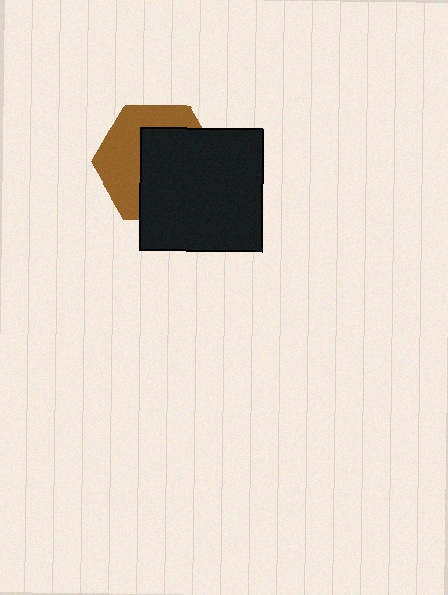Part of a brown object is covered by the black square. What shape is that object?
It is a hexagon.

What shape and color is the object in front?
The object in front is a black square.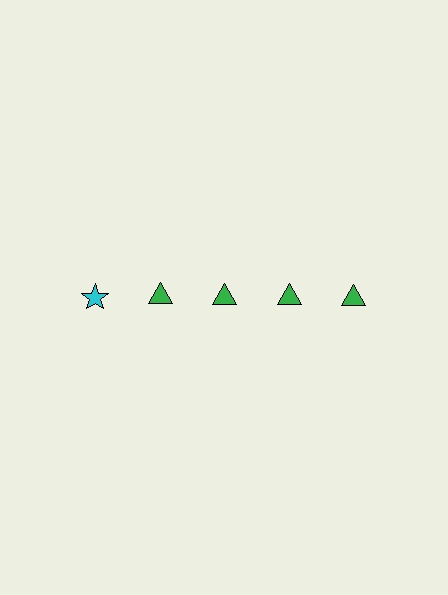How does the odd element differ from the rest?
It differs in both color (cyan instead of green) and shape (star instead of triangle).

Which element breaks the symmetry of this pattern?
The cyan star in the top row, leftmost column breaks the symmetry. All other shapes are green triangles.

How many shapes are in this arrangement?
There are 5 shapes arranged in a grid pattern.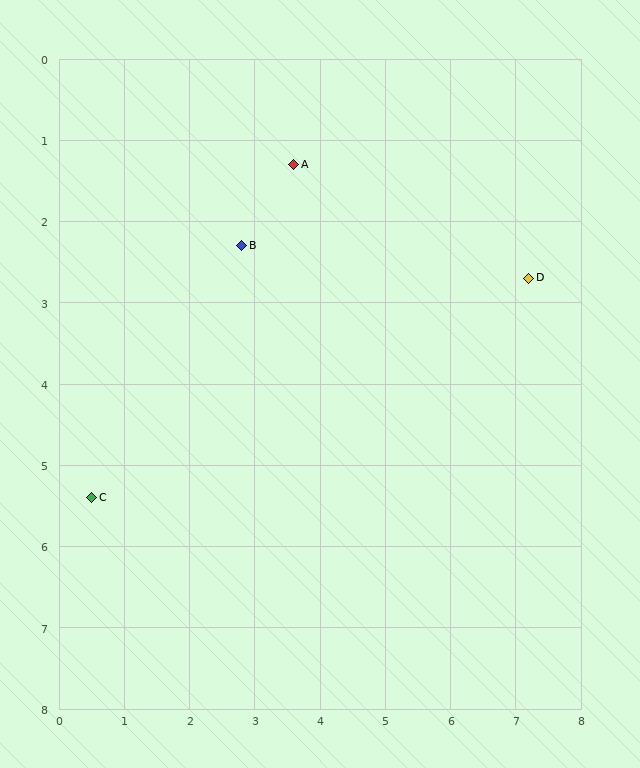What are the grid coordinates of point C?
Point C is at approximately (0.5, 5.4).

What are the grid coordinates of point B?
Point B is at approximately (2.8, 2.3).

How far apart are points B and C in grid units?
Points B and C are about 3.9 grid units apart.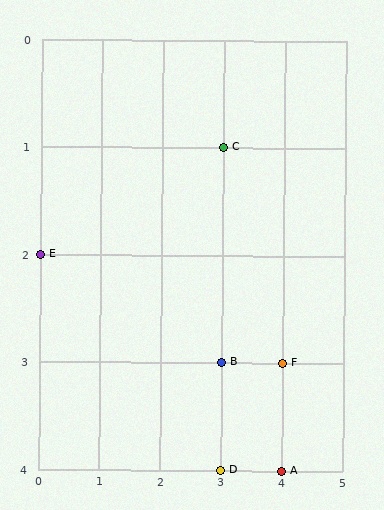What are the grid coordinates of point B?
Point B is at grid coordinates (3, 3).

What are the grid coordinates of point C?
Point C is at grid coordinates (3, 1).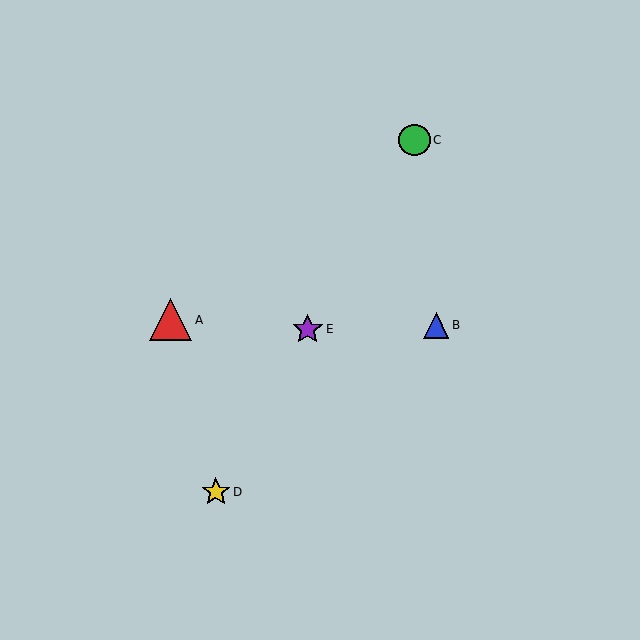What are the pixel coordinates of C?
Object C is at (414, 140).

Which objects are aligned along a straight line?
Objects C, D, E are aligned along a straight line.